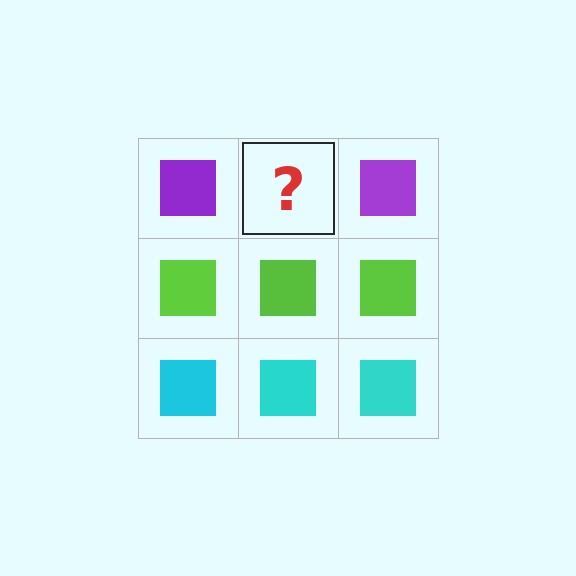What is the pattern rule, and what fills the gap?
The rule is that each row has a consistent color. The gap should be filled with a purple square.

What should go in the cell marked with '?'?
The missing cell should contain a purple square.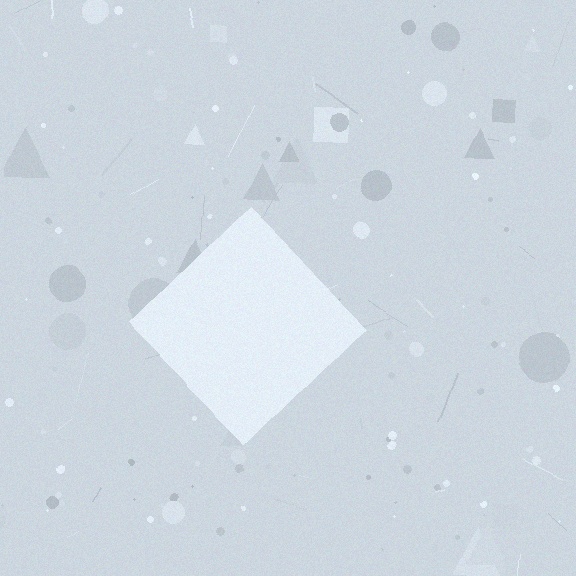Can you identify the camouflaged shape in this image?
The camouflaged shape is a diamond.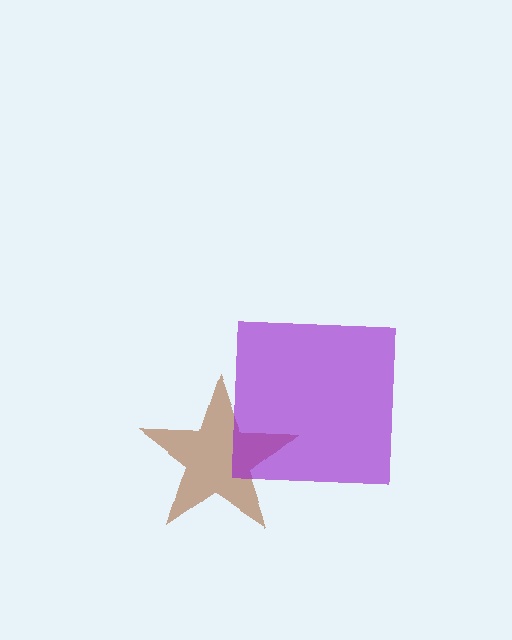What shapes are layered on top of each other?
The layered shapes are: a brown star, a purple square.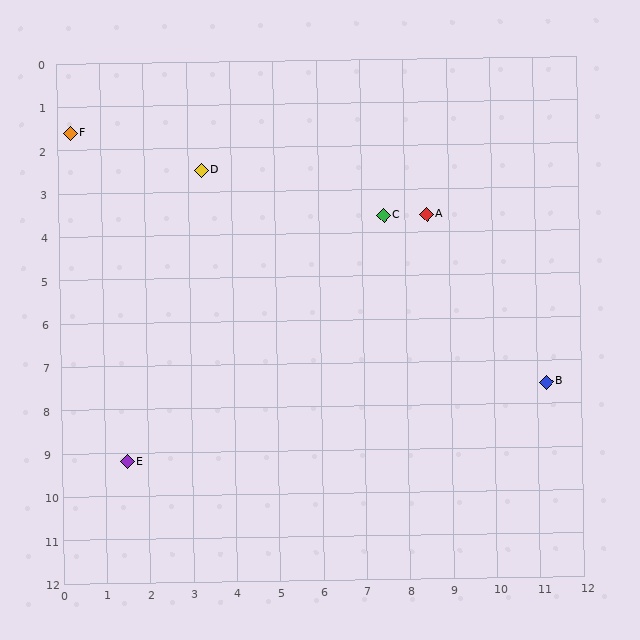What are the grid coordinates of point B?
Point B is at approximately (11.2, 7.5).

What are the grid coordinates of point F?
Point F is at approximately (0.3, 1.6).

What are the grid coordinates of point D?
Point D is at approximately (3.3, 2.5).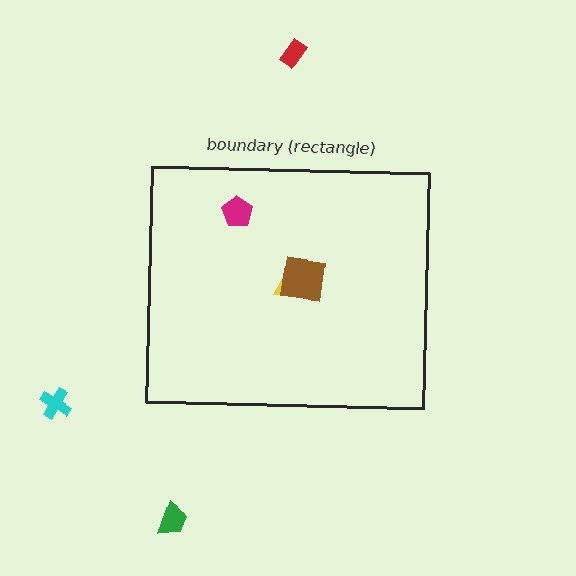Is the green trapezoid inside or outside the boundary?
Outside.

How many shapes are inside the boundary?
3 inside, 3 outside.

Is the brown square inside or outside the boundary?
Inside.